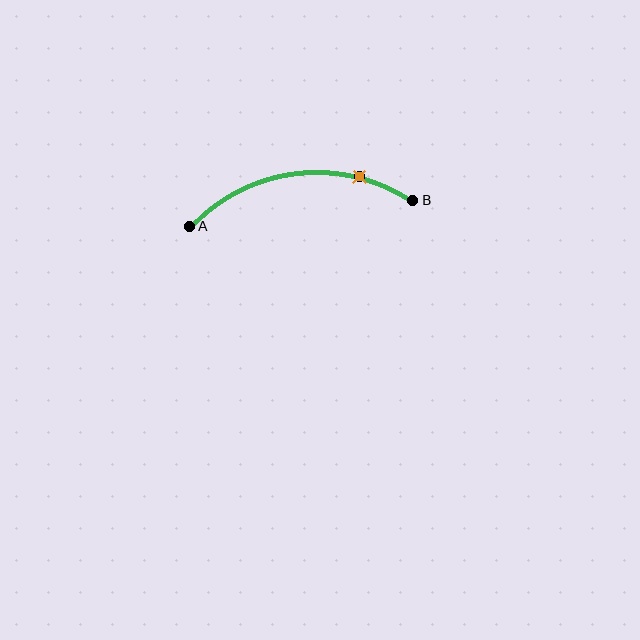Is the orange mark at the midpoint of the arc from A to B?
No. The orange mark lies on the arc but is closer to endpoint B. The arc midpoint would be at the point on the curve equidistant along the arc from both A and B.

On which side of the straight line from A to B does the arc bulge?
The arc bulges above the straight line connecting A and B.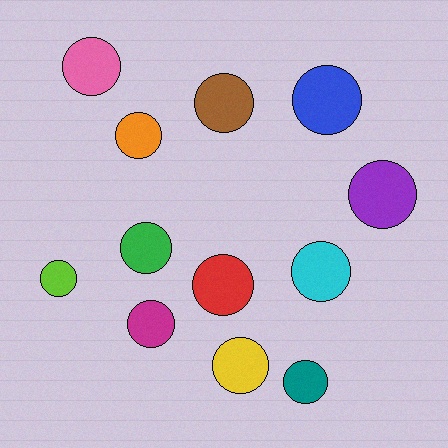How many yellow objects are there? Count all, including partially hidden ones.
There is 1 yellow object.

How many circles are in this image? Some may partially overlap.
There are 12 circles.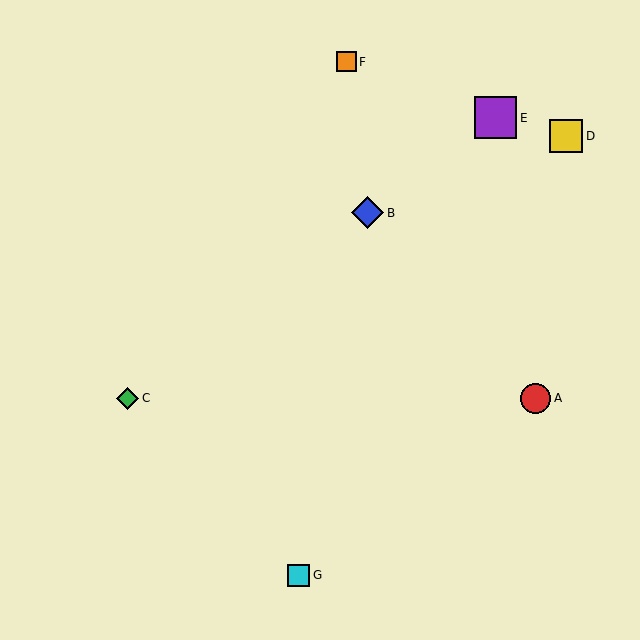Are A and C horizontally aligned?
Yes, both are at y≈398.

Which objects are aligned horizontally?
Objects A, C are aligned horizontally.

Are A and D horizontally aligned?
No, A is at y≈398 and D is at y≈136.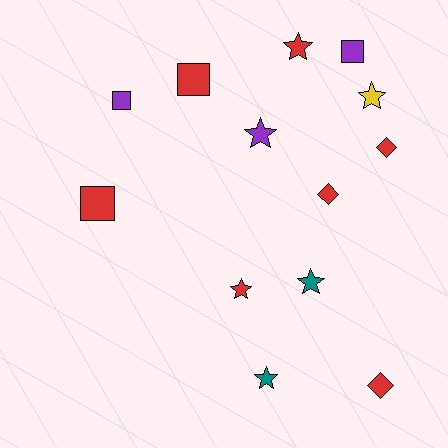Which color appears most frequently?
Red, with 7 objects.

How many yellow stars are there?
There is 1 yellow star.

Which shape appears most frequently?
Star, with 6 objects.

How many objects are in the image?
There are 13 objects.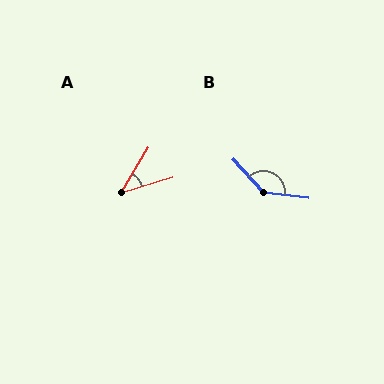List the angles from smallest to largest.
A (42°), B (140°).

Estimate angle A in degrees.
Approximately 42 degrees.